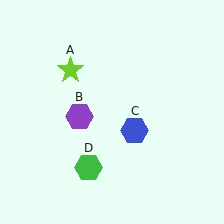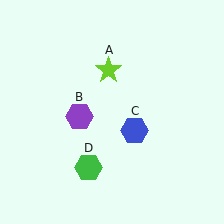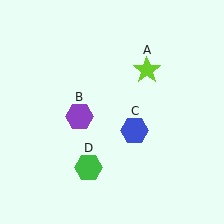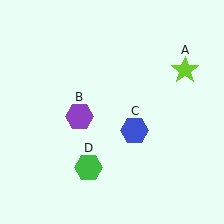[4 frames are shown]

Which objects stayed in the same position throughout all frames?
Purple hexagon (object B) and blue hexagon (object C) and green hexagon (object D) remained stationary.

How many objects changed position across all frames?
1 object changed position: lime star (object A).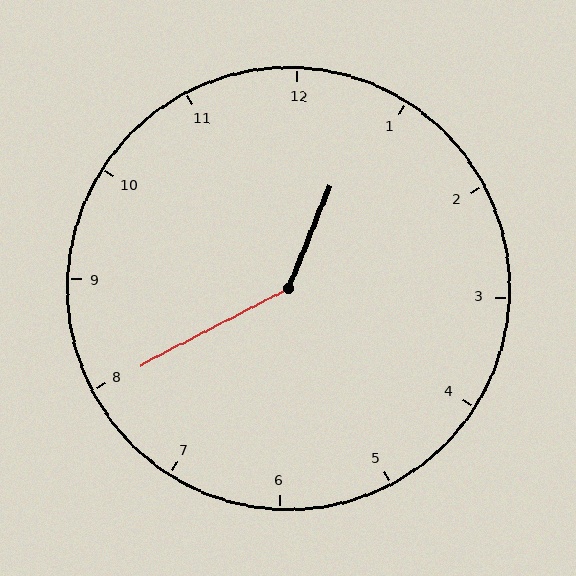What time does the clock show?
12:40.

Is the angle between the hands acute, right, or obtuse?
It is obtuse.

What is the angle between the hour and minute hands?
Approximately 140 degrees.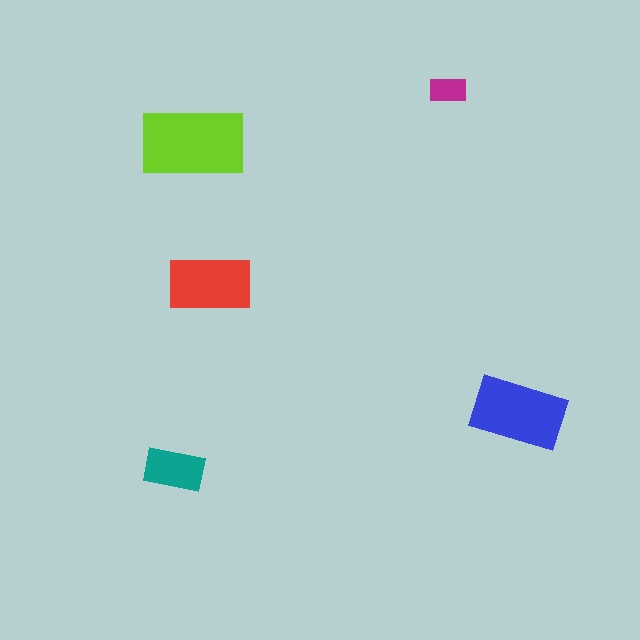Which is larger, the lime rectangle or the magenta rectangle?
The lime one.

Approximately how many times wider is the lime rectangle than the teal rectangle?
About 2 times wider.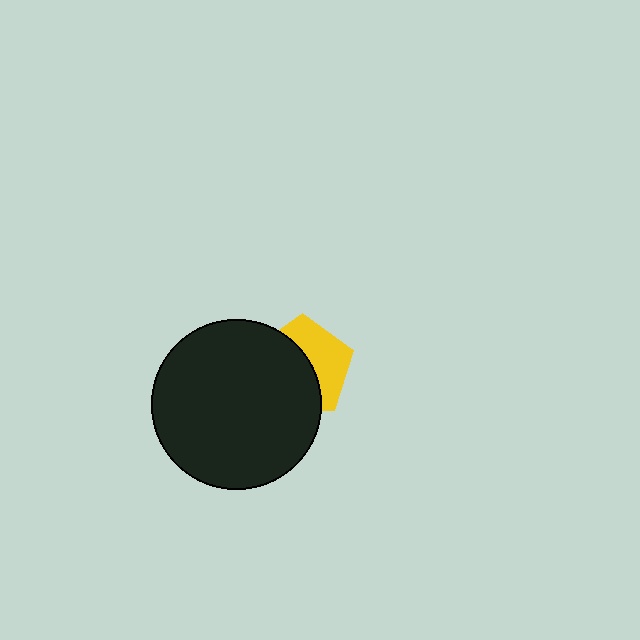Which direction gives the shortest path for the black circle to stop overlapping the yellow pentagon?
Moving left gives the shortest separation.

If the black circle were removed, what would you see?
You would see the complete yellow pentagon.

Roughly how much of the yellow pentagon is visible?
A small part of it is visible (roughly 43%).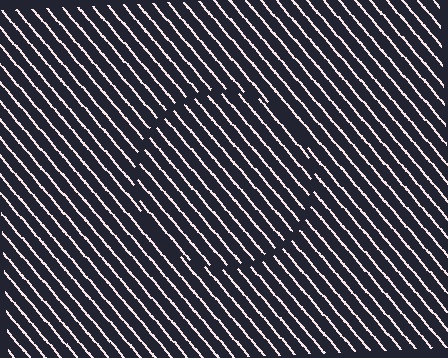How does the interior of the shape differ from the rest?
The interior of the shape contains the same grating, shifted by half a period — the contour is defined by the phase discontinuity where line-ends from the inner and outer gratings abut.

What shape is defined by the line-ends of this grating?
An illusory circle. The interior of the shape contains the same grating, shifted by half a period — the contour is defined by the phase discontinuity where line-ends from the inner and outer gratings abut.